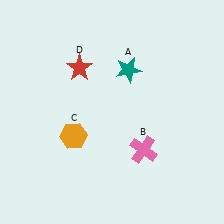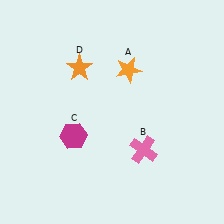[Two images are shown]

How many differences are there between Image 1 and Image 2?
There are 3 differences between the two images.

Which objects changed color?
A changed from teal to orange. C changed from orange to magenta. D changed from red to orange.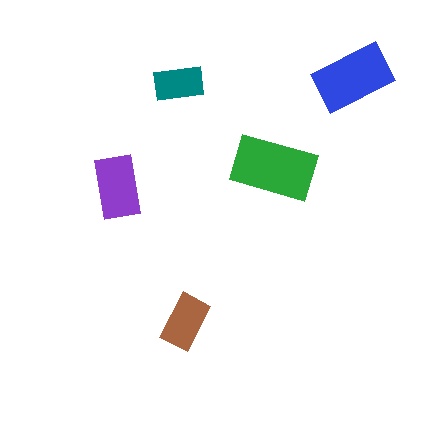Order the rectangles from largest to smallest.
the green one, the blue one, the purple one, the brown one, the teal one.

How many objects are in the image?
There are 5 objects in the image.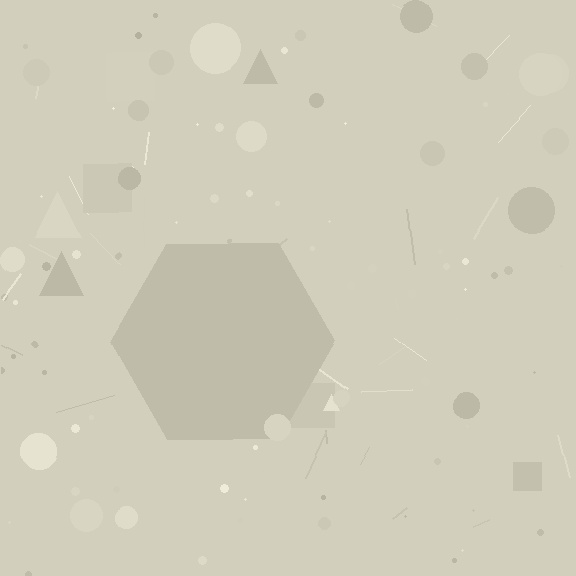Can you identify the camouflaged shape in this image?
The camouflaged shape is a hexagon.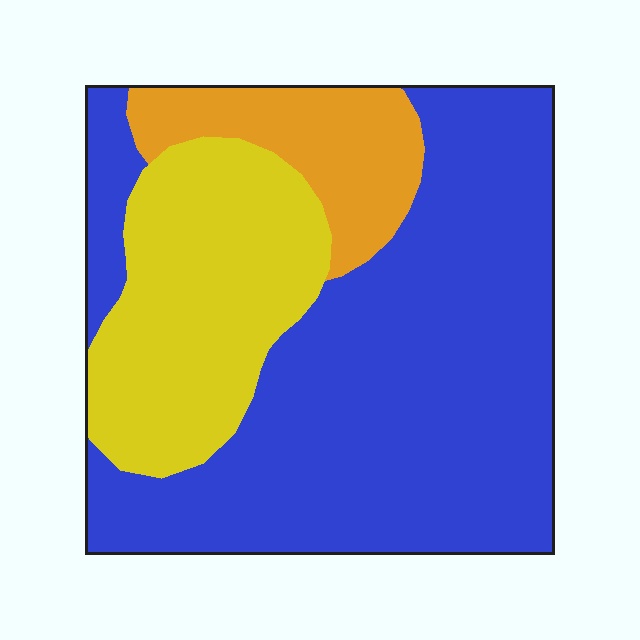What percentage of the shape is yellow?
Yellow covers roughly 25% of the shape.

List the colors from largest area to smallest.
From largest to smallest: blue, yellow, orange.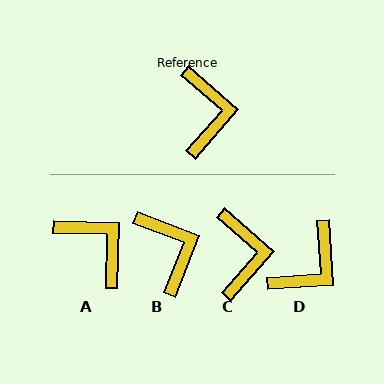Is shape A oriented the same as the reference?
No, it is off by about 40 degrees.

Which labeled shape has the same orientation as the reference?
C.